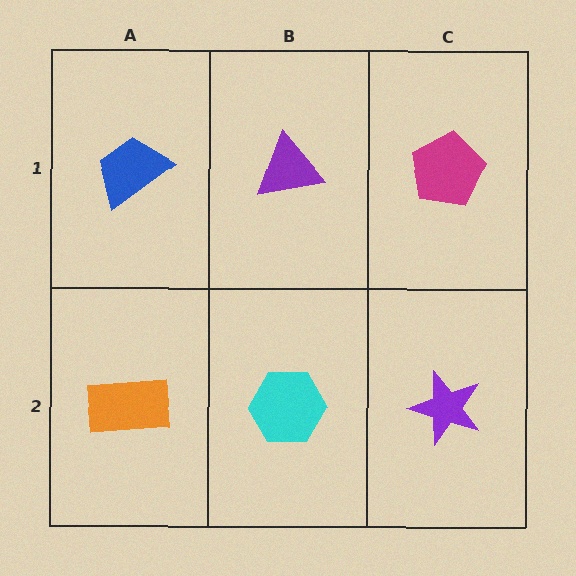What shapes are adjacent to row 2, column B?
A purple triangle (row 1, column B), an orange rectangle (row 2, column A), a purple star (row 2, column C).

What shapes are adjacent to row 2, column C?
A magenta pentagon (row 1, column C), a cyan hexagon (row 2, column B).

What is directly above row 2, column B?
A purple triangle.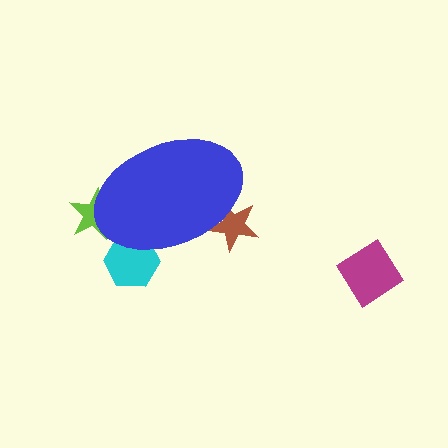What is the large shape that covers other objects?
A blue ellipse.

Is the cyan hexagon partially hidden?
Yes, the cyan hexagon is partially hidden behind the blue ellipse.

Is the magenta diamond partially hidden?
No, the magenta diamond is fully visible.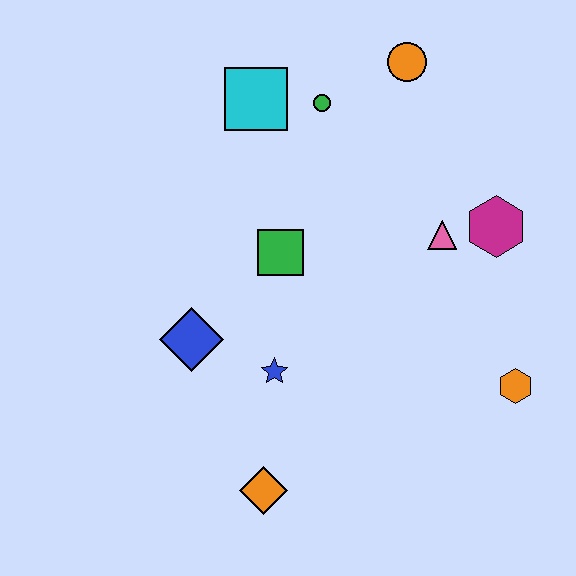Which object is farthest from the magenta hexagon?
The orange diamond is farthest from the magenta hexagon.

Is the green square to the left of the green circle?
Yes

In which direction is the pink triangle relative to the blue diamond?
The pink triangle is to the right of the blue diamond.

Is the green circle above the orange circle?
No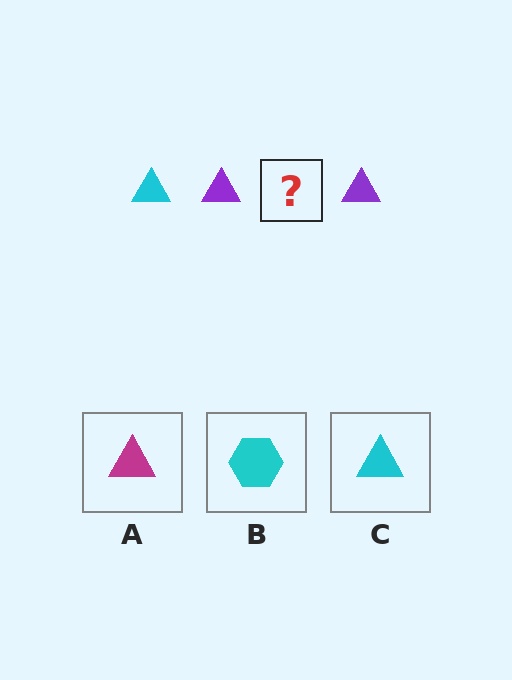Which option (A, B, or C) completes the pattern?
C.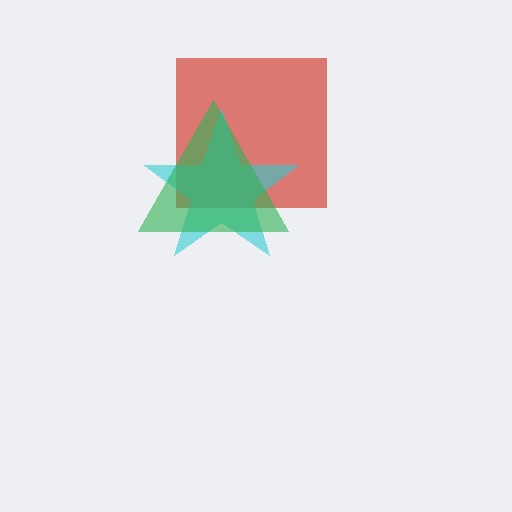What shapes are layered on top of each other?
The layered shapes are: a red square, a cyan star, a green triangle.